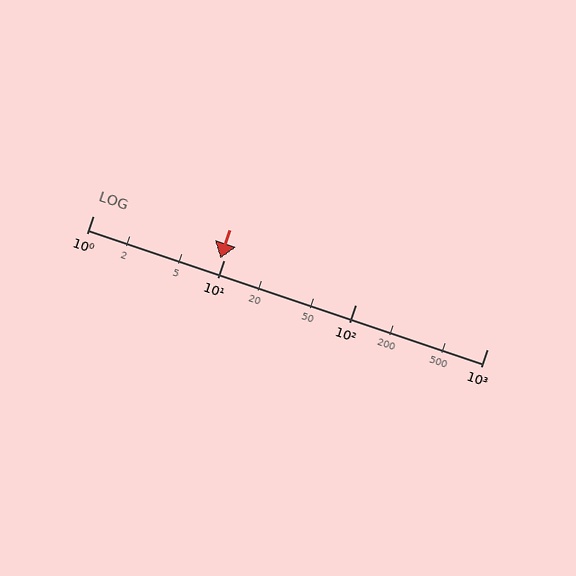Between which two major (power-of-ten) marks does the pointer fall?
The pointer is between 1 and 10.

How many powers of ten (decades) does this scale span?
The scale spans 3 decades, from 1 to 1000.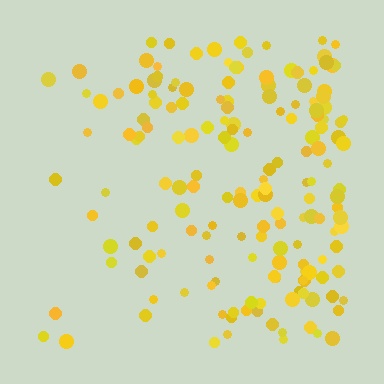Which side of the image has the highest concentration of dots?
The right.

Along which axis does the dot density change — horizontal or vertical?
Horizontal.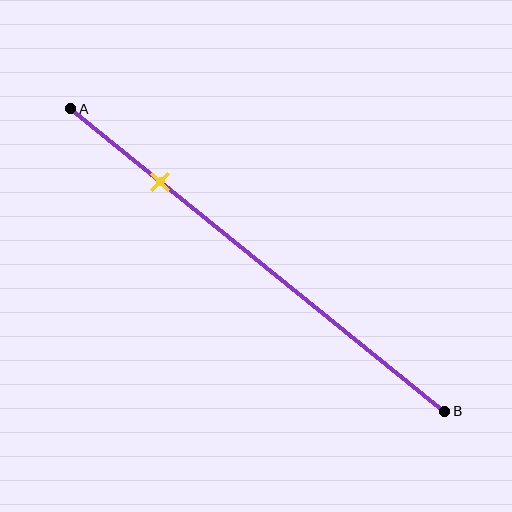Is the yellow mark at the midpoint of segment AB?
No, the mark is at about 25% from A, not at the 50% midpoint.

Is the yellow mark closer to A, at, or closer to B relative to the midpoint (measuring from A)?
The yellow mark is closer to point A than the midpoint of segment AB.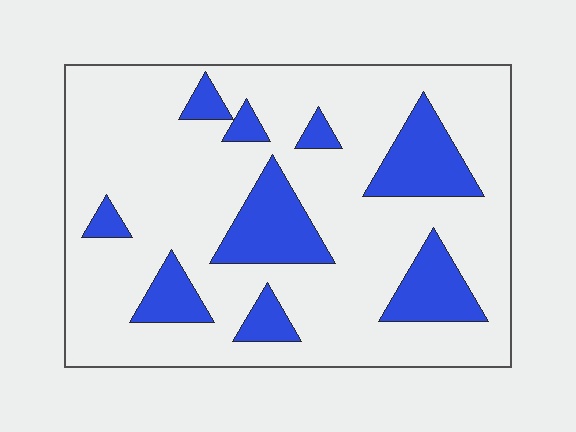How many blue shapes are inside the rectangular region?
9.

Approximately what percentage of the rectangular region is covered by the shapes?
Approximately 20%.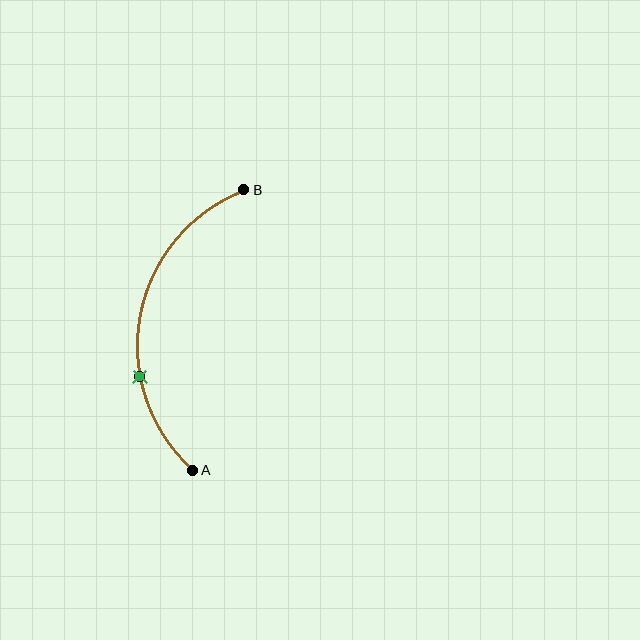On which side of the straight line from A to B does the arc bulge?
The arc bulges to the left of the straight line connecting A and B.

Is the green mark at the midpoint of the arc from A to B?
No. The green mark lies on the arc but is closer to endpoint A. The arc midpoint would be at the point on the curve equidistant along the arc from both A and B.